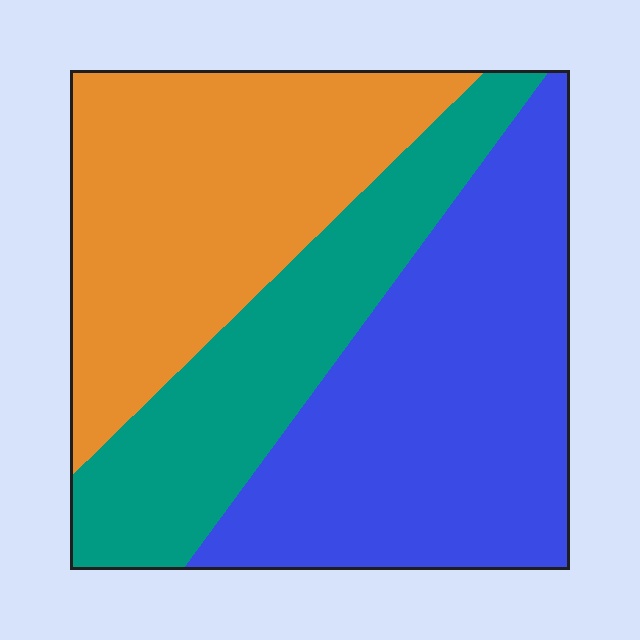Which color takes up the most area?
Blue, at roughly 40%.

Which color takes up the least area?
Teal, at roughly 25%.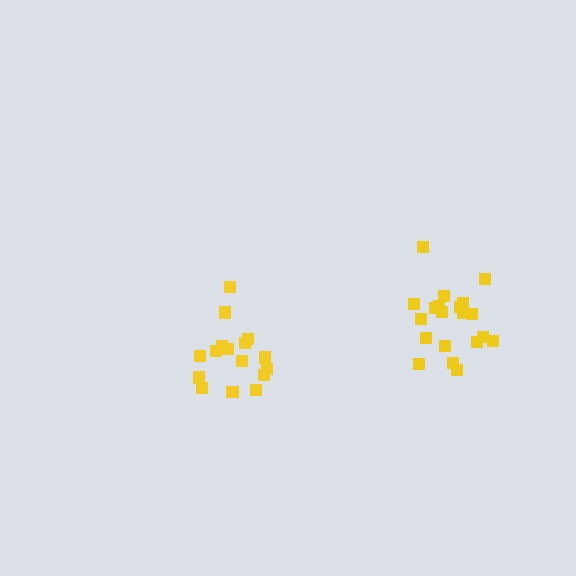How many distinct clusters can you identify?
There are 2 distinct clusters.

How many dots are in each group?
Group 1: 20 dots, Group 2: 16 dots (36 total).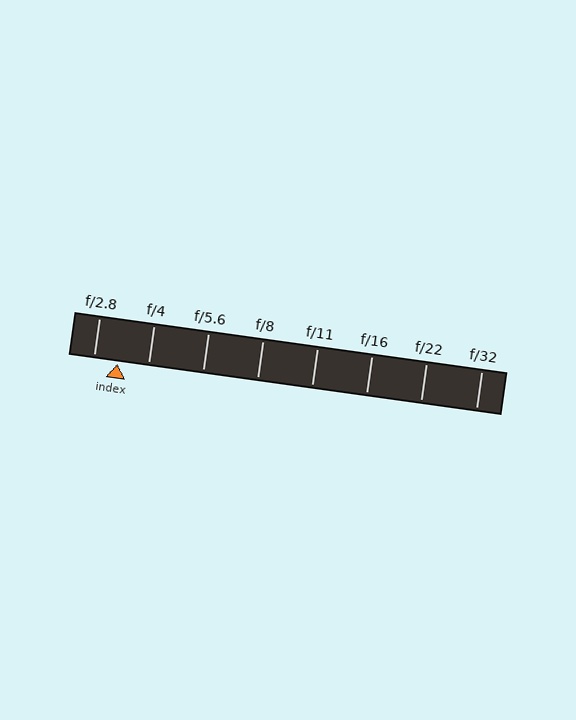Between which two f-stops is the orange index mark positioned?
The index mark is between f/2.8 and f/4.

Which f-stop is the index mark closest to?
The index mark is closest to f/2.8.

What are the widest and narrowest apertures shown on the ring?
The widest aperture shown is f/2.8 and the narrowest is f/32.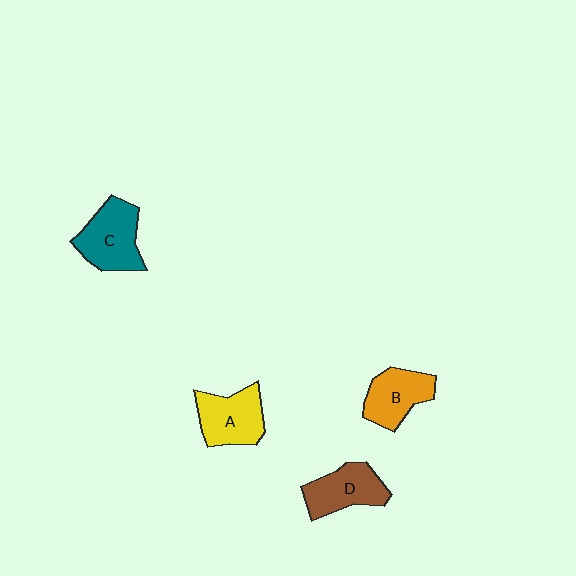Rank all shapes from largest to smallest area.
From largest to smallest: C (teal), A (yellow), D (brown), B (orange).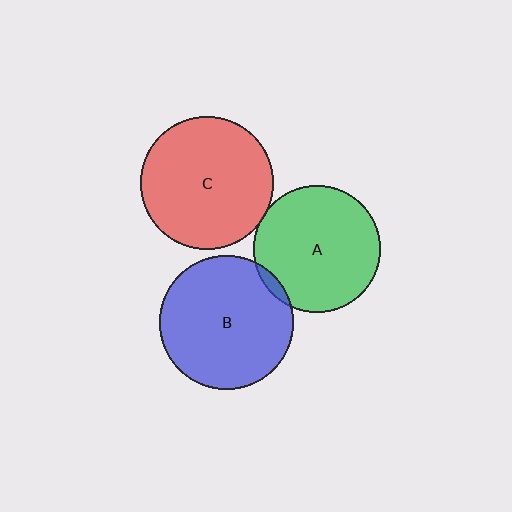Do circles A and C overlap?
Yes.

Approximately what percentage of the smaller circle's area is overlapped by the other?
Approximately 5%.